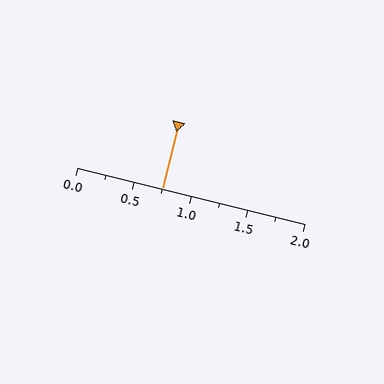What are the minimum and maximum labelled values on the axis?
The axis runs from 0.0 to 2.0.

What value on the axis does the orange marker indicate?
The marker indicates approximately 0.75.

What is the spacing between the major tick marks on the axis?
The major ticks are spaced 0.5 apart.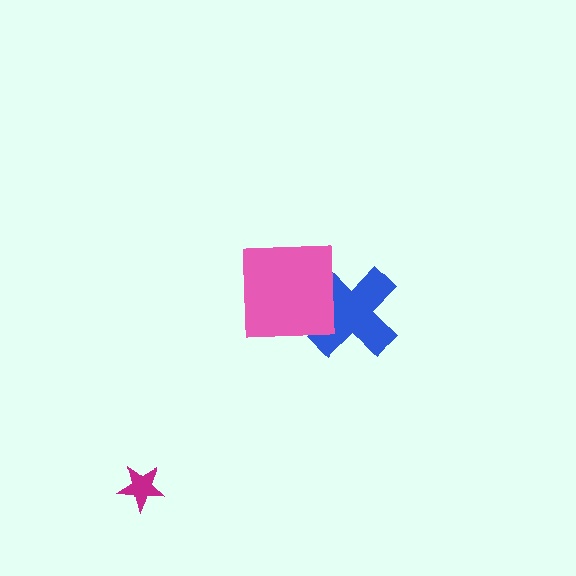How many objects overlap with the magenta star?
0 objects overlap with the magenta star.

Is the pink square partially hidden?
No, no other shape covers it.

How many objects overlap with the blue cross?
1 object overlaps with the blue cross.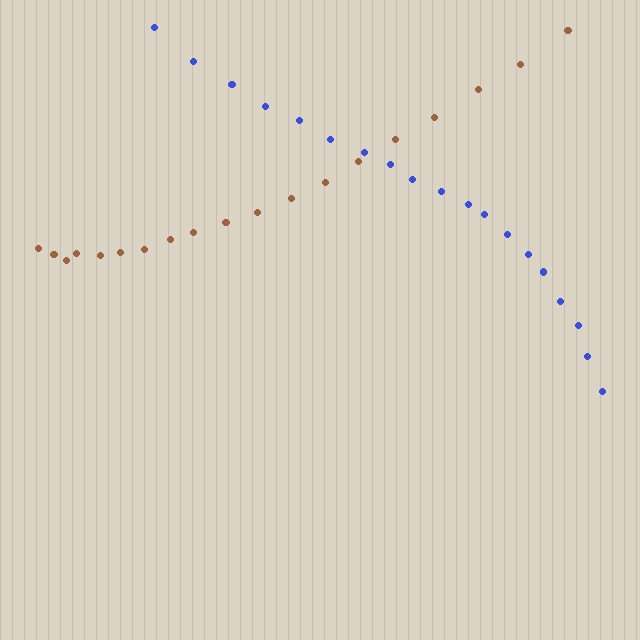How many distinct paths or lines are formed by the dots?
There are 2 distinct paths.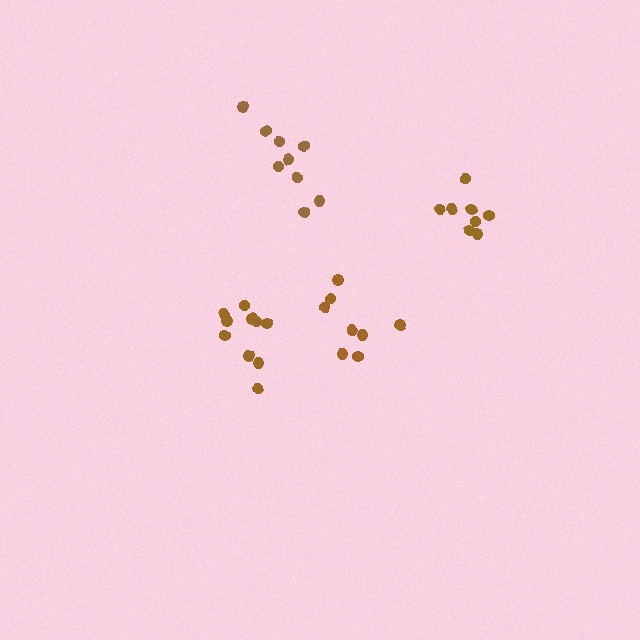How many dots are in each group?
Group 1: 8 dots, Group 2: 10 dots, Group 3: 8 dots, Group 4: 9 dots (35 total).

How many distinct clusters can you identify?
There are 4 distinct clusters.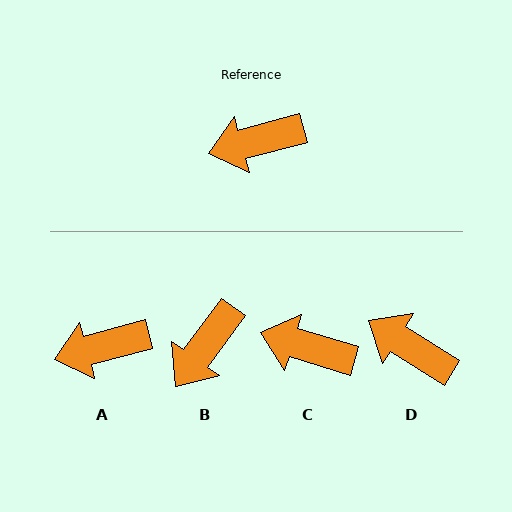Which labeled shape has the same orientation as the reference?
A.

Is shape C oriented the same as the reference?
No, it is off by about 32 degrees.